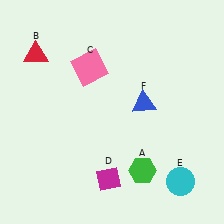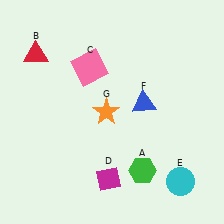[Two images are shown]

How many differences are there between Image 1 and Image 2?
There is 1 difference between the two images.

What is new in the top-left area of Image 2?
An orange star (G) was added in the top-left area of Image 2.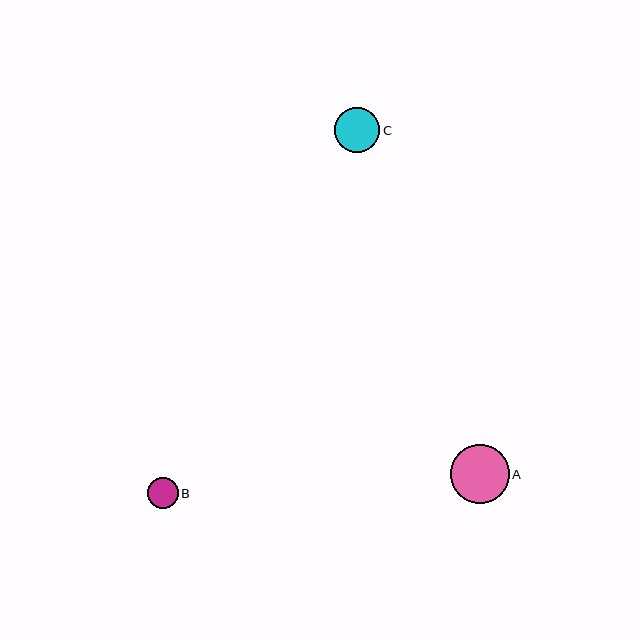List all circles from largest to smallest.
From largest to smallest: A, C, B.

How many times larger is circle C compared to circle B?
Circle C is approximately 1.5 times the size of circle B.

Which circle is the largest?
Circle A is the largest with a size of approximately 59 pixels.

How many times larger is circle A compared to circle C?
Circle A is approximately 1.3 times the size of circle C.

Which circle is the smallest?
Circle B is the smallest with a size of approximately 30 pixels.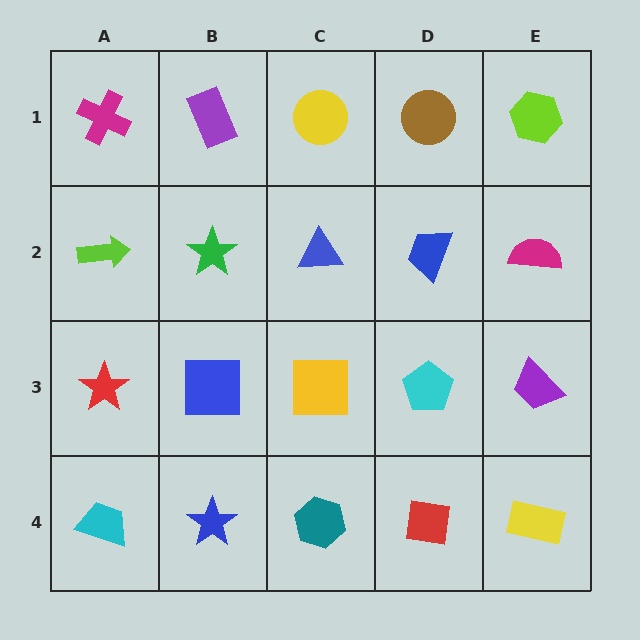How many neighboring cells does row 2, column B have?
4.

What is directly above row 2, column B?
A purple rectangle.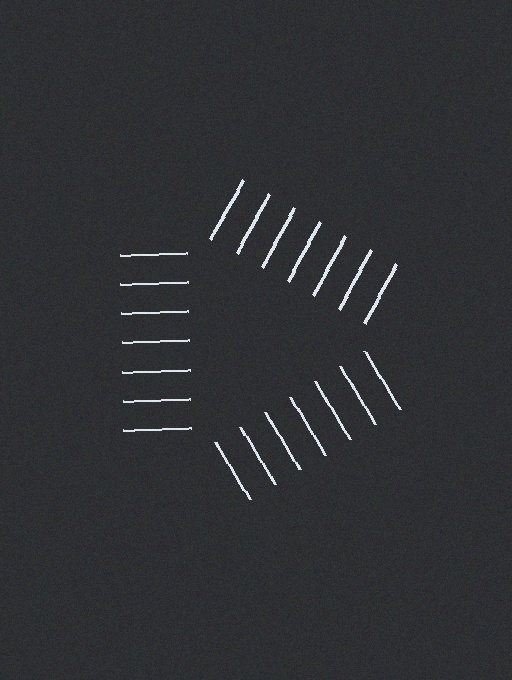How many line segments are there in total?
21 — 7 along each of the 3 edges.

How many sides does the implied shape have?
3 sides — the line-ends trace a triangle.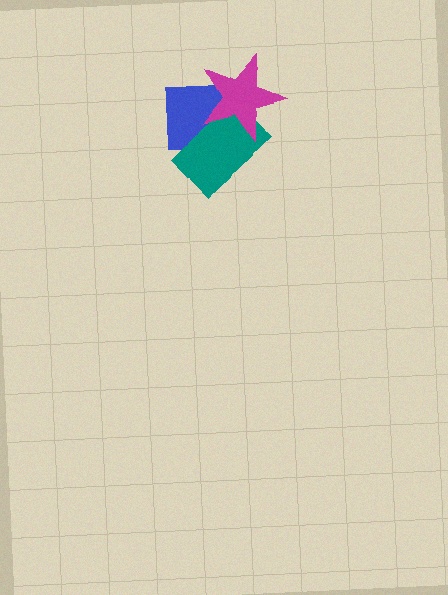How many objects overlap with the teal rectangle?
2 objects overlap with the teal rectangle.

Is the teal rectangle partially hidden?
Yes, it is partially covered by another shape.